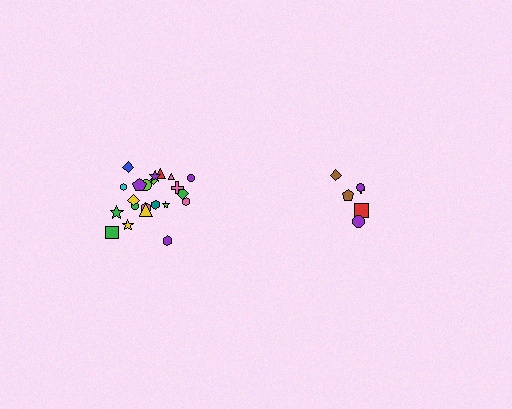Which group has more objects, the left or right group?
The left group.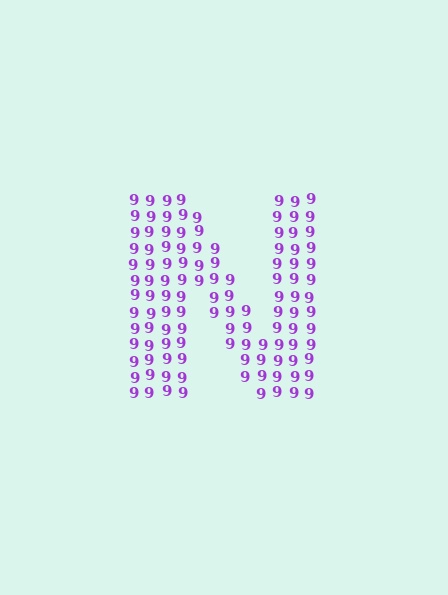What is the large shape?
The large shape is the letter N.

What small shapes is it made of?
It is made of small digit 9's.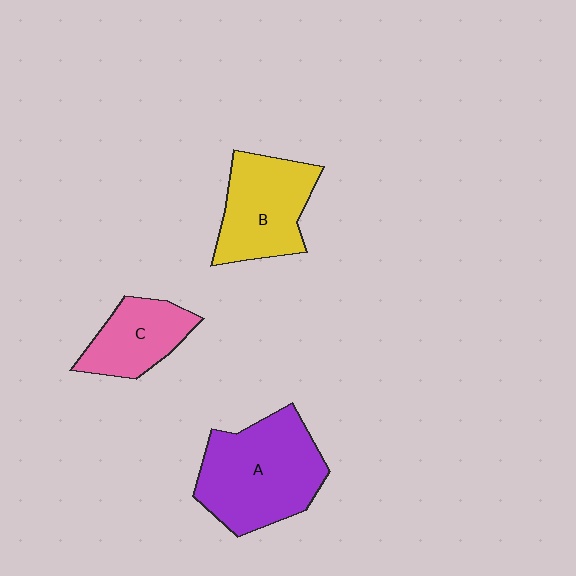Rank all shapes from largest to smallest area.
From largest to smallest: A (purple), B (yellow), C (pink).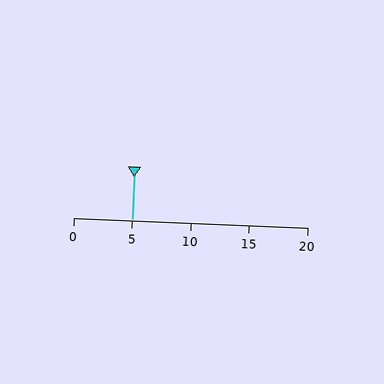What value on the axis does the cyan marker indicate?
The marker indicates approximately 5.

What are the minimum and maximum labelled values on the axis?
The axis runs from 0 to 20.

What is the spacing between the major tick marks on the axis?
The major ticks are spaced 5 apart.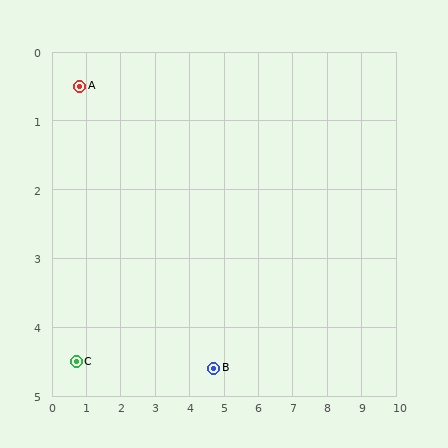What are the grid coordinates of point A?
Point A is at approximately (0.8, 0.5).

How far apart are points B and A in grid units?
Points B and A are about 5.7 grid units apart.